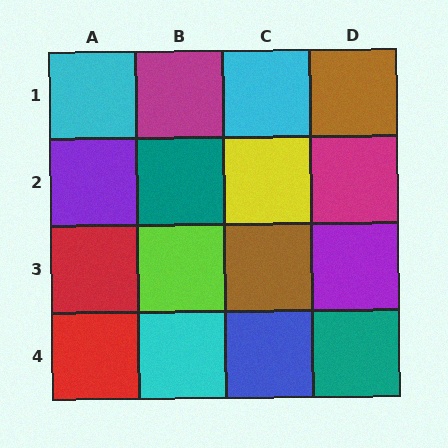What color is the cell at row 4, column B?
Cyan.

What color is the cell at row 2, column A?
Purple.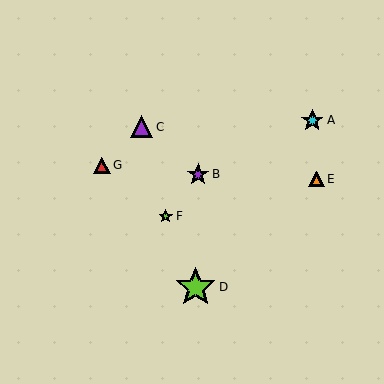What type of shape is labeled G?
Shape G is a red triangle.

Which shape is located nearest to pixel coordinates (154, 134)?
The purple triangle (labeled C) at (142, 127) is nearest to that location.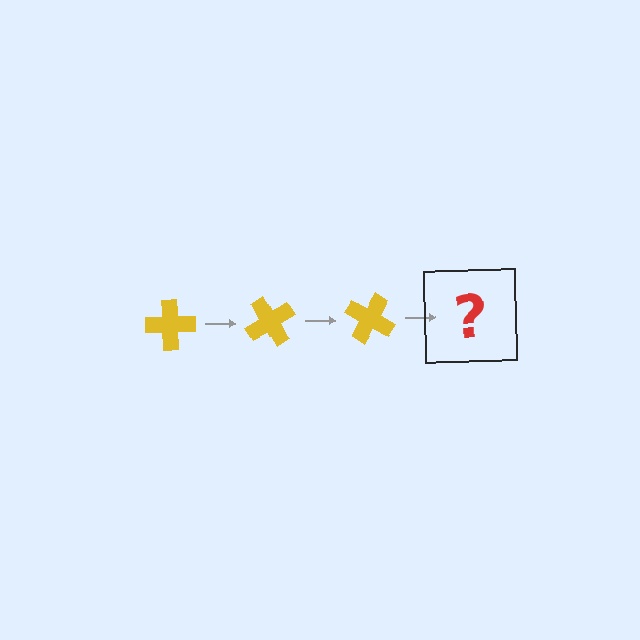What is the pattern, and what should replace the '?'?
The pattern is that the cross rotates 60 degrees each step. The '?' should be a yellow cross rotated 180 degrees.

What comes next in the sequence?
The next element should be a yellow cross rotated 180 degrees.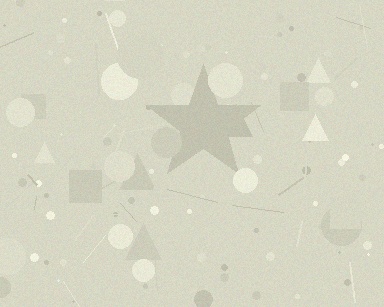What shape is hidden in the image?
A star is hidden in the image.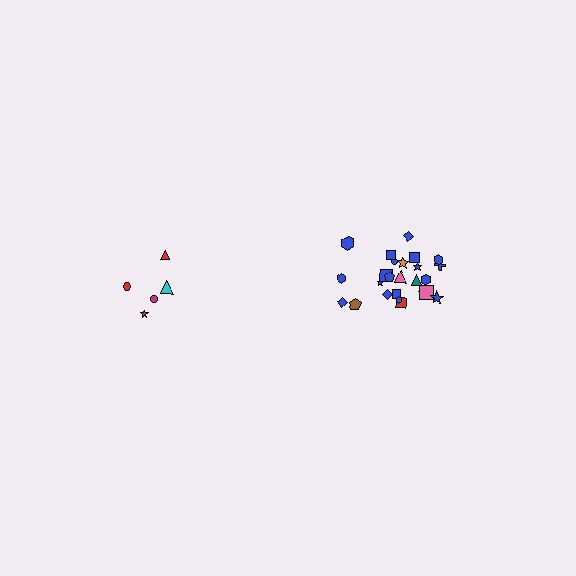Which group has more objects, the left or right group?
The right group.